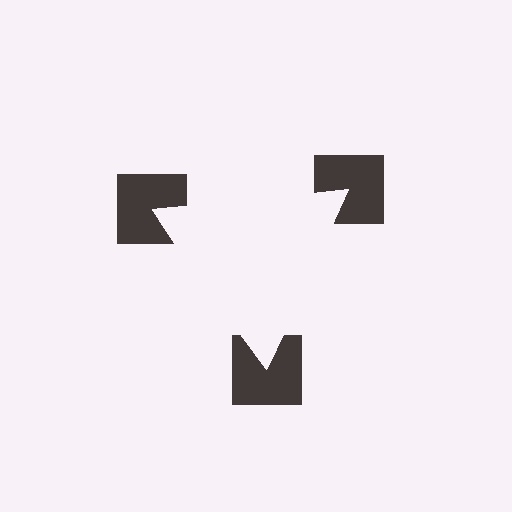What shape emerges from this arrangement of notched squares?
An illusory triangle — its edges are inferred from the aligned wedge cuts in the notched squares, not physically drawn.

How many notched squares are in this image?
There are 3 — one at each vertex of the illusory triangle.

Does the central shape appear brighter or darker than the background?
It typically appears slightly brighter than the background, even though no actual brightness change is drawn.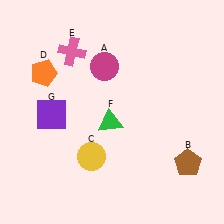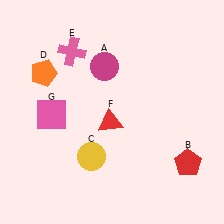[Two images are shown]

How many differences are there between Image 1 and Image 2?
There are 3 differences between the two images.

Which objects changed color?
B changed from brown to red. F changed from green to red. G changed from purple to pink.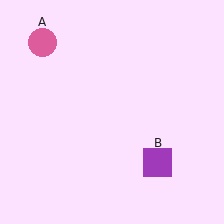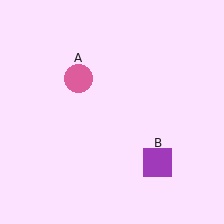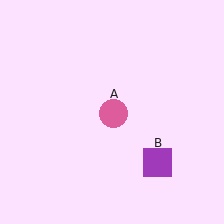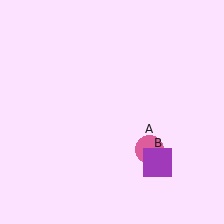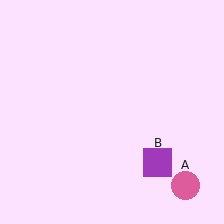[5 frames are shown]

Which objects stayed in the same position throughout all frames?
Purple square (object B) remained stationary.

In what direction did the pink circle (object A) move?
The pink circle (object A) moved down and to the right.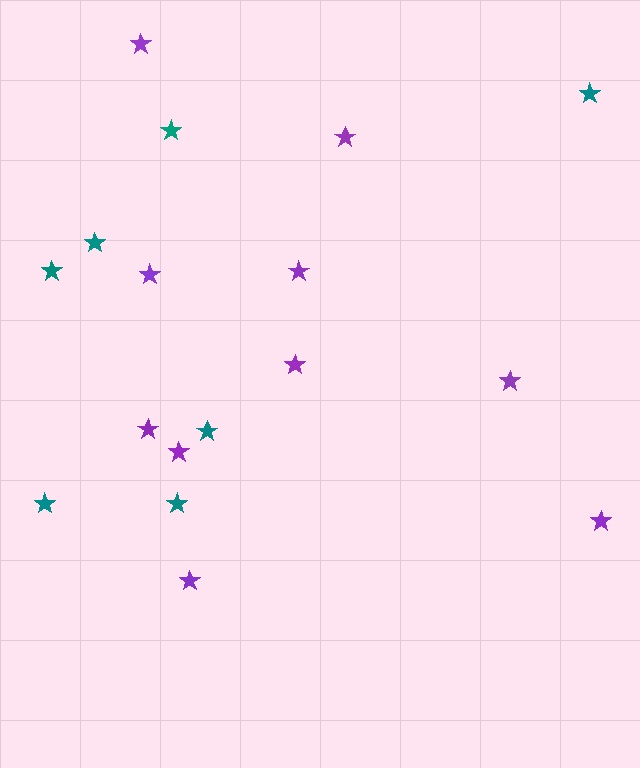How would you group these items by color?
There are 2 groups: one group of purple stars (10) and one group of teal stars (7).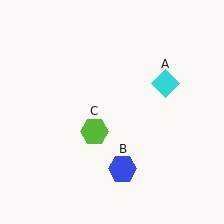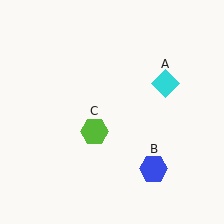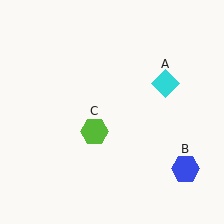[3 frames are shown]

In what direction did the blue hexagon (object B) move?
The blue hexagon (object B) moved right.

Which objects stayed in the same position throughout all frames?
Cyan diamond (object A) and lime hexagon (object C) remained stationary.